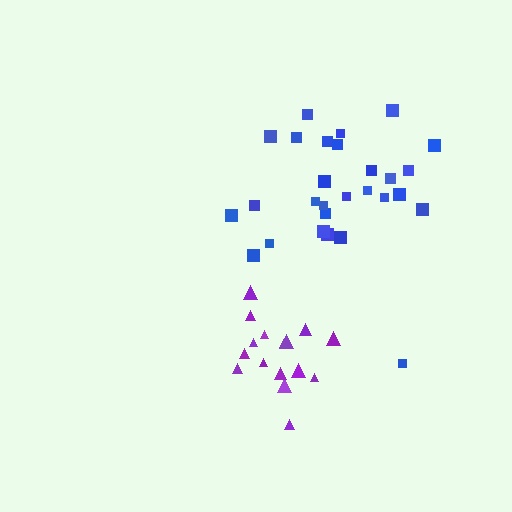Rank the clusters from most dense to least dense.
purple, blue.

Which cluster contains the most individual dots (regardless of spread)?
Blue (28).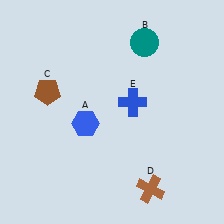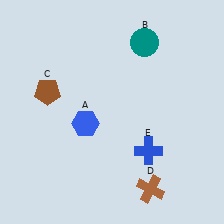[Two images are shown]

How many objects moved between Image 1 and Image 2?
1 object moved between the two images.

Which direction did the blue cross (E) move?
The blue cross (E) moved down.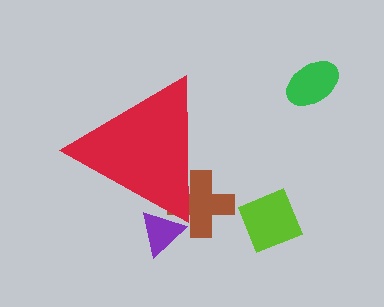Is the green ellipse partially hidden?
No, the green ellipse is fully visible.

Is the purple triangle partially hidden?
Yes, the purple triangle is partially hidden behind the red triangle.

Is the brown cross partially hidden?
Yes, the brown cross is partially hidden behind the red triangle.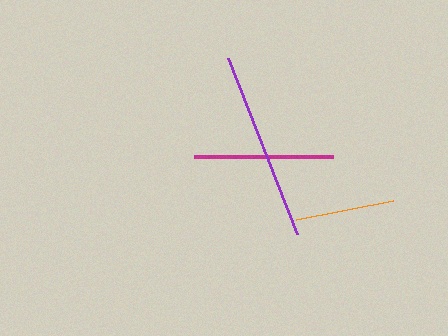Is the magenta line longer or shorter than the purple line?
The purple line is longer than the magenta line.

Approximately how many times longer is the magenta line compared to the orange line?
The magenta line is approximately 1.4 times the length of the orange line.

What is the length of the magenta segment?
The magenta segment is approximately 139 pixels long.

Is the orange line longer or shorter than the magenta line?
The magenta line is longer than the orange line.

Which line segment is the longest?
The purple line is the longest at approximately 189 pixels.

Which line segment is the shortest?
The orange line is the shortest at approximately 98 pixels.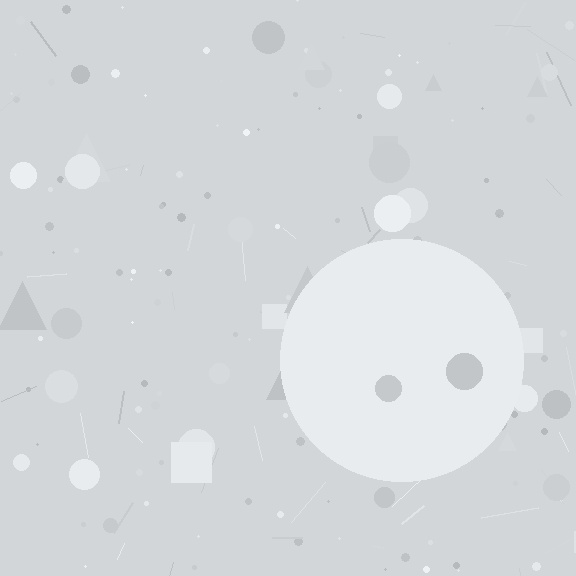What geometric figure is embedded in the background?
A circle is embedded in the background.